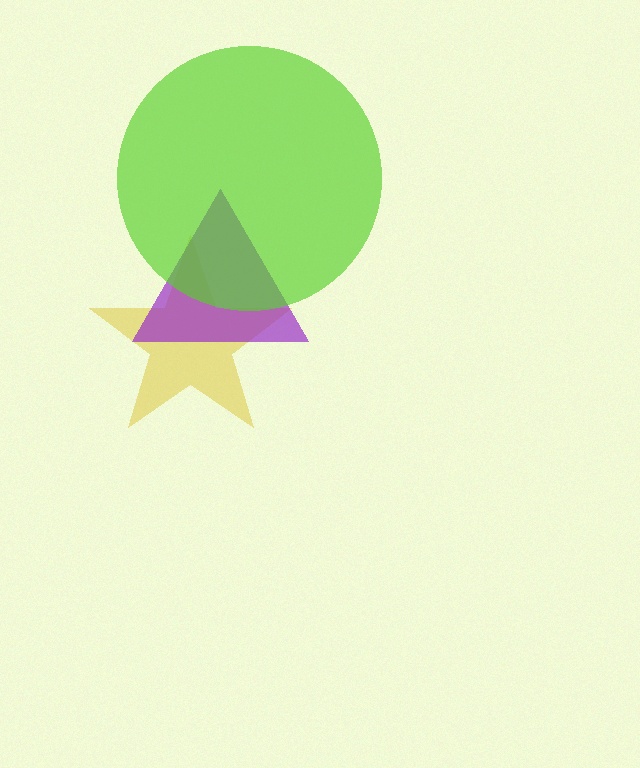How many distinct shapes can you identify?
There are 3 distinct shapes: a yellow star, a purple triangle, a lime circle.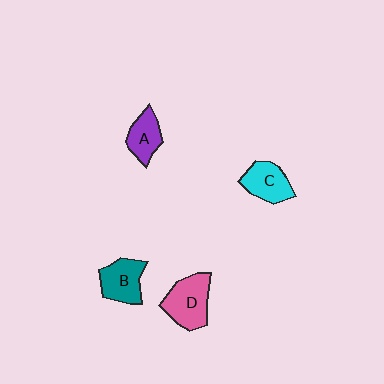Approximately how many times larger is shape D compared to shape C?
Approximately 1.3 times.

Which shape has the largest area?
Shape D (pink).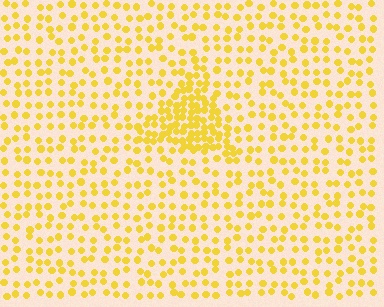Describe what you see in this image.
The image contains small yellow elements arranged at two different densities. A triangle-shaped region is visible where the elements are more densely packed than the surrounding area.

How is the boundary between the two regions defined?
The boundary is defined by a change in element density (approximately 2.4x ratio). All elements are the same color, size, and shape.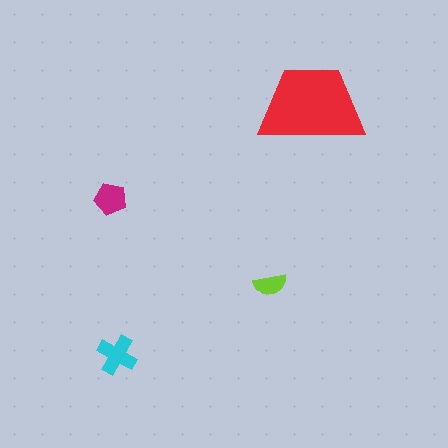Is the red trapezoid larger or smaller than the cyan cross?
Larger.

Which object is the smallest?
The lime semicircle.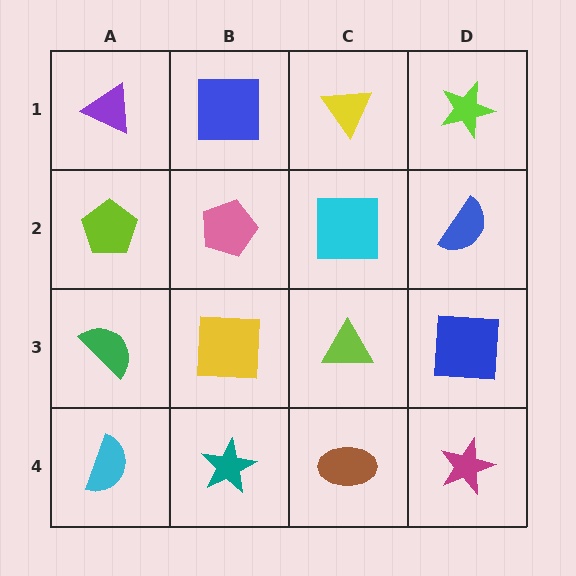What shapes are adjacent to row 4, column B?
A yellow square (row 3, column B), a cyan semicircle (row 4, column A), a brown ellipse (row 4, column C).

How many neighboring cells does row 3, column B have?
4.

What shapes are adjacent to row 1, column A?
A lime pentagon (row 2, column A), a blue square (row 1, column B).